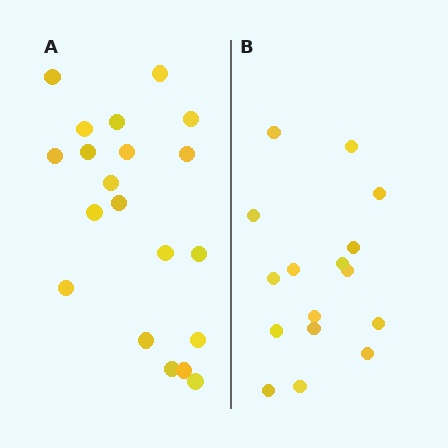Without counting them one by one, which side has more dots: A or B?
Region A (the left region) has more dots.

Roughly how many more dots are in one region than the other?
Region A has about 4 more dots than region B.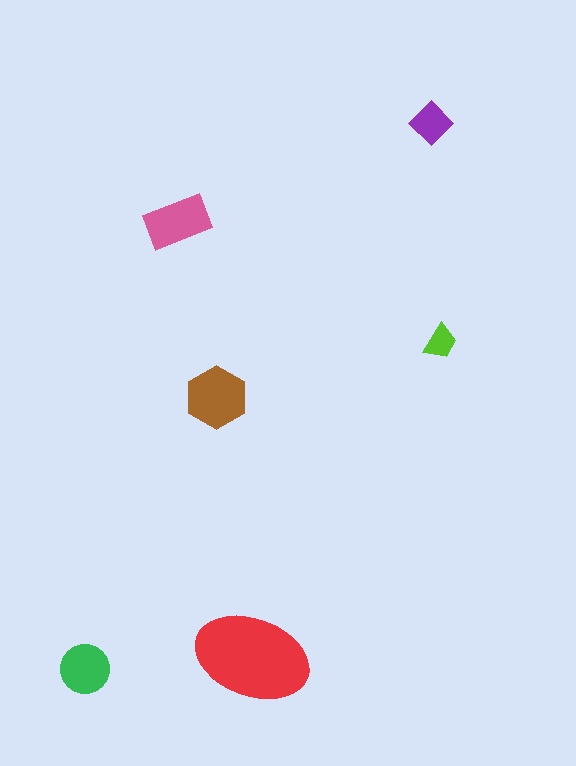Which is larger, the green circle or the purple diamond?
The green circle.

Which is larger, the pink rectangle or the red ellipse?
The red ellipse.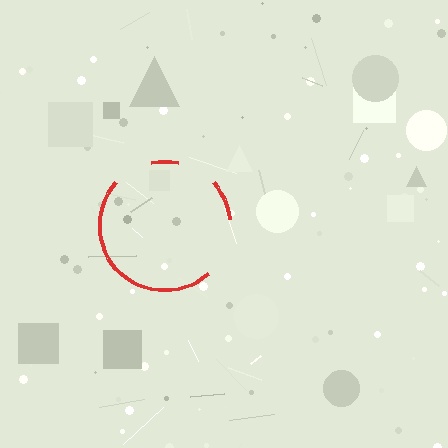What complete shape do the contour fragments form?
The contour fragments form a circle.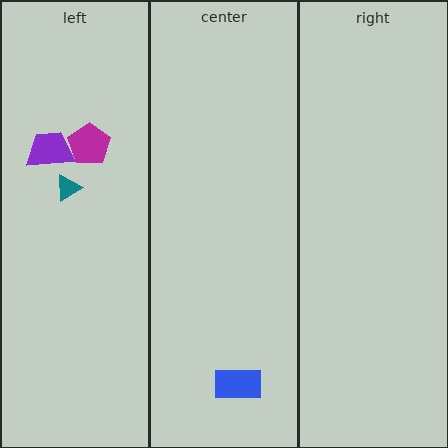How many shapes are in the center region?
1.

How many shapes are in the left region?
3.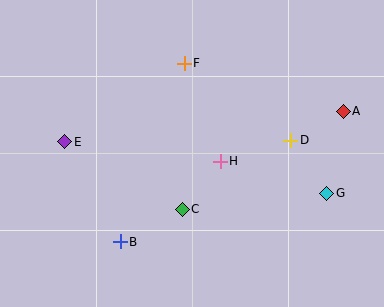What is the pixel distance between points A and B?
The distance between A and B is 258 pixels.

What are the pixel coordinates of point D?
Point D is at (291, 140).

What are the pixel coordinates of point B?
Point B is at (120, 242).